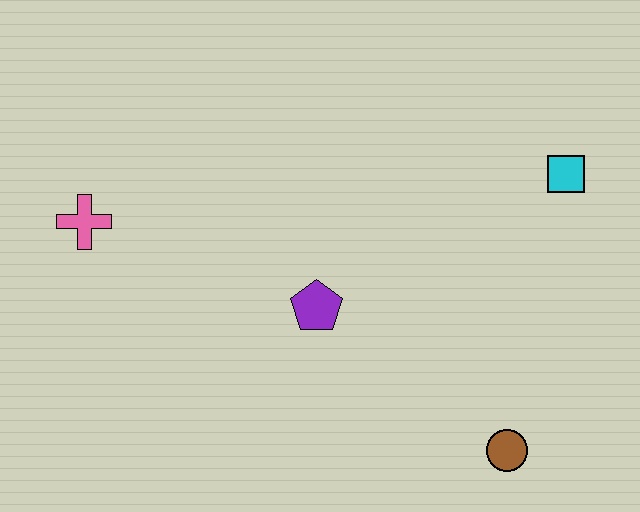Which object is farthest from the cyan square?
The pink cross is farthest from the cyan square.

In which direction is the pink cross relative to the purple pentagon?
The pink cross is to the left of the purple pentagon.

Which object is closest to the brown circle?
The purple pentagon is closest to the brown circle.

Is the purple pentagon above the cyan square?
No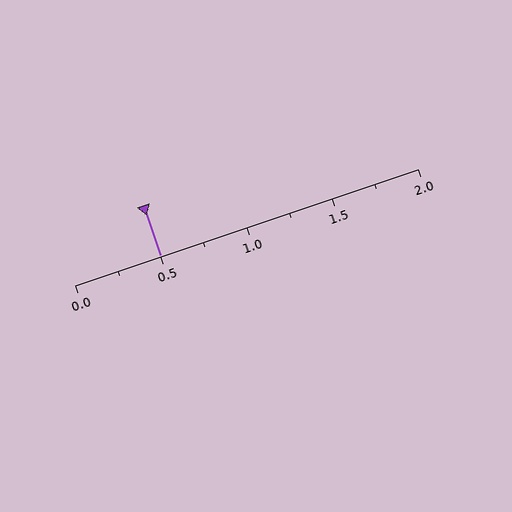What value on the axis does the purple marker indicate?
The marker indicates approximately 0.5.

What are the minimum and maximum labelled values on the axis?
The axis runs from 0.0 to 2.0.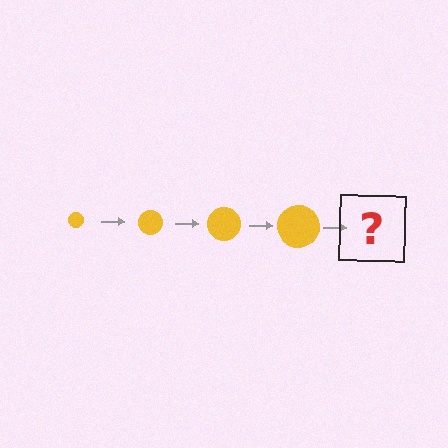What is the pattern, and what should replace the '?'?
The pattern is that the circle gets progressively larger each step. The '?' should be a yellow circle, larger than the previous one.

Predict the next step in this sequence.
The next step is a yellow circle, larger than the previous one.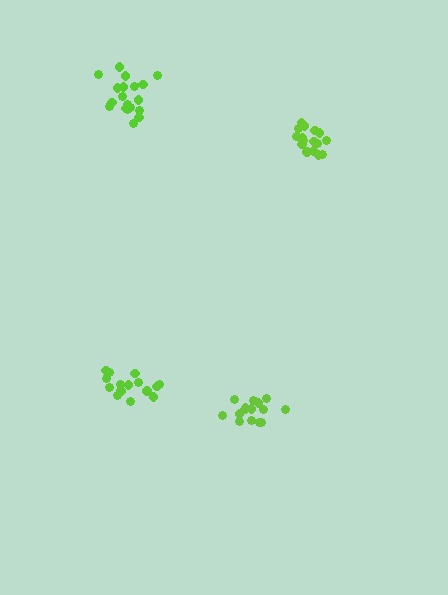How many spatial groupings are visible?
There are 4 spatial groupings.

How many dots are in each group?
Group 1: 15 dots, Group 2: 17 dots, Group 3: 19 dots, Group 4: 15 dots (66 total).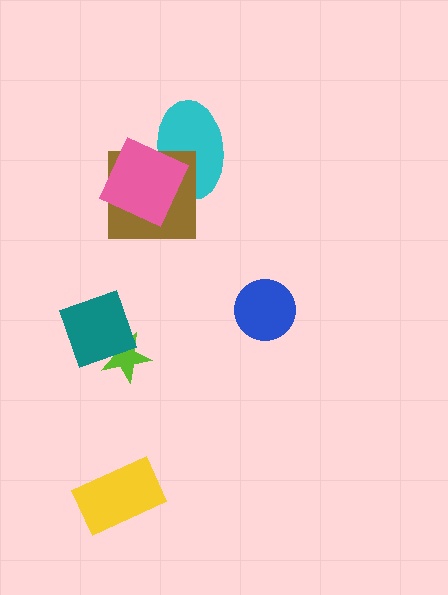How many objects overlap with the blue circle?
0 objects overlap with the blue circle.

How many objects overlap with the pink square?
2 objects overlap with the pink square.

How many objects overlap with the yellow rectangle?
0 objects overlap with the yellow rectangle.